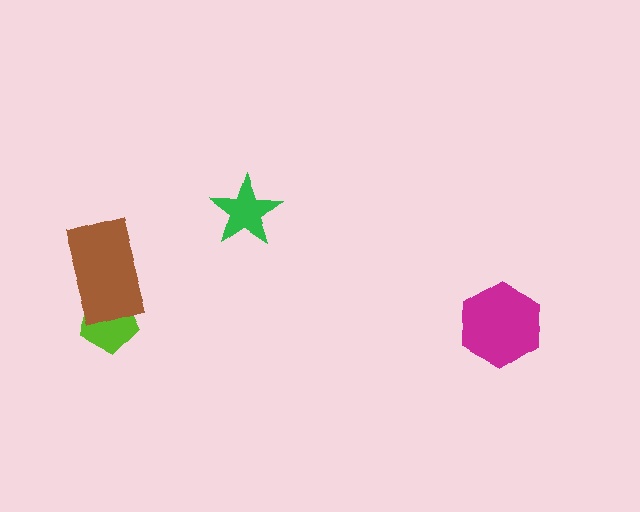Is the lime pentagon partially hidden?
Yes, it is partially covered by another shape.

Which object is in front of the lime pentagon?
The brown rectangle is in front of the lime pentagon.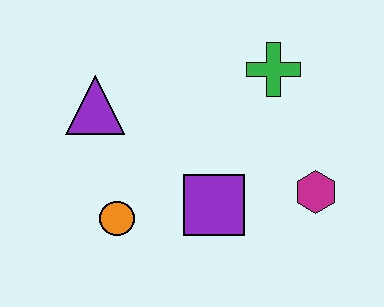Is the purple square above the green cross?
No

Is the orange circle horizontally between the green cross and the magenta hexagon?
No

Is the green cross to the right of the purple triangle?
Yes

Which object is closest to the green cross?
The magenta hexagon is closest to the green cross.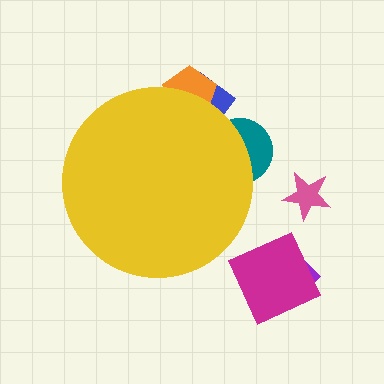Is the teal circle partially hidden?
Yes, the teal circle is partially hidden behind the yellow circle.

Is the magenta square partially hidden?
No, the magenta square is fully visible.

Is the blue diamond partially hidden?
Yes, the blue diamond is partially hidden behind the yellow circle.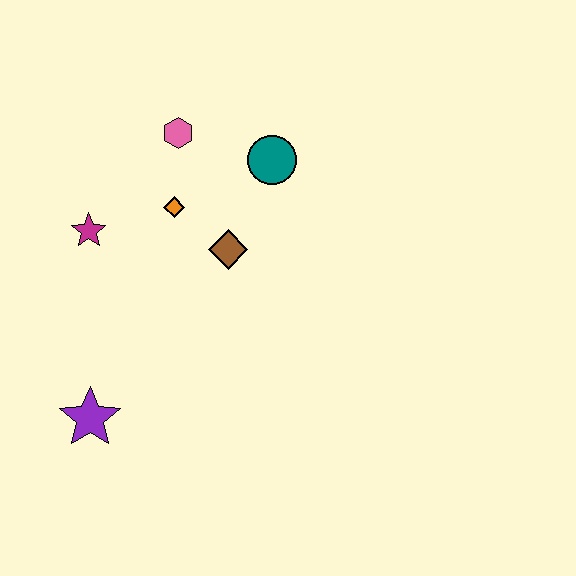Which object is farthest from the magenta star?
The teal circle is farthest from the magenta star.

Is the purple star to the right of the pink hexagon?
No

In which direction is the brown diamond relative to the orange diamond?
The brown diamond is to the right of the orange diamond.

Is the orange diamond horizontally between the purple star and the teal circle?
Yes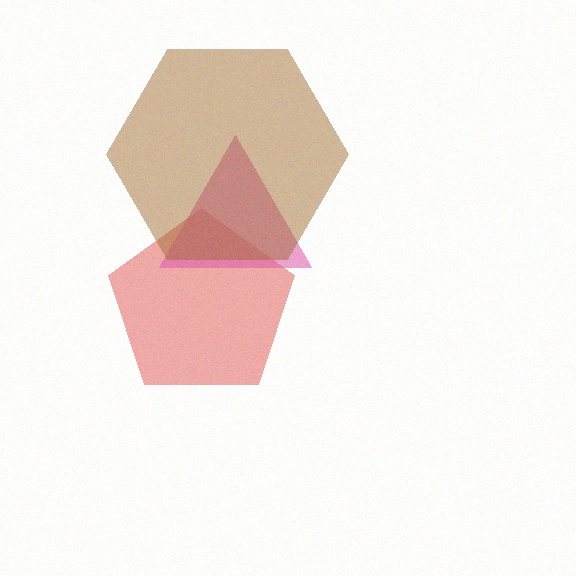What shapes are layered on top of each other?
The layered shapes are: a red pentagon, a pink triangle, a brown hexagon.